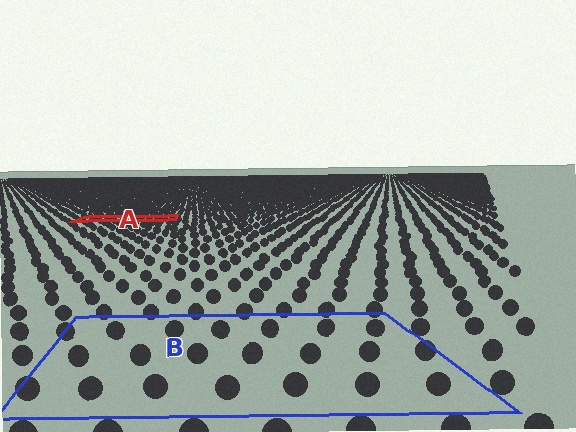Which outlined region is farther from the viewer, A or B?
Region A is farther from the viewer — the texture elements inside it appear smaller and more densely packed.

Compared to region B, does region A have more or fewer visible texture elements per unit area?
Region A has more texture elements per unit area — they are packed more densely because it is farther away.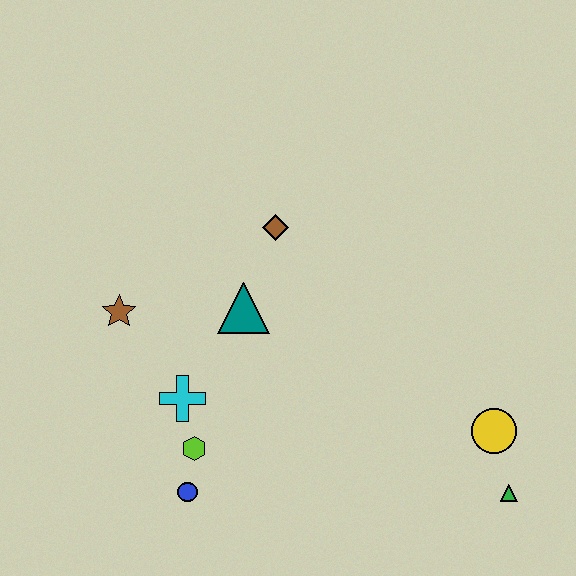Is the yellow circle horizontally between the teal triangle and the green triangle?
Yes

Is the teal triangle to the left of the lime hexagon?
No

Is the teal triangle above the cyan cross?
Yes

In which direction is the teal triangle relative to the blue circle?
The teal triangle is above the blue circle.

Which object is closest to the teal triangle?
The brown diamond is closest to the teal triangle.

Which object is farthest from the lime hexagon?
The green triangle is farthest from the lime hexagon.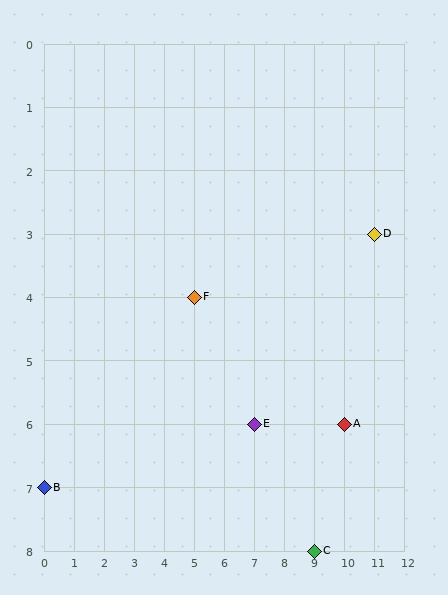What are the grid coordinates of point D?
Point D is at grid coordinates (11, 3).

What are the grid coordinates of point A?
Point A is at grid coordinates (10, 6).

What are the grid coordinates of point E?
Point E is at grid coordinates (7, 6).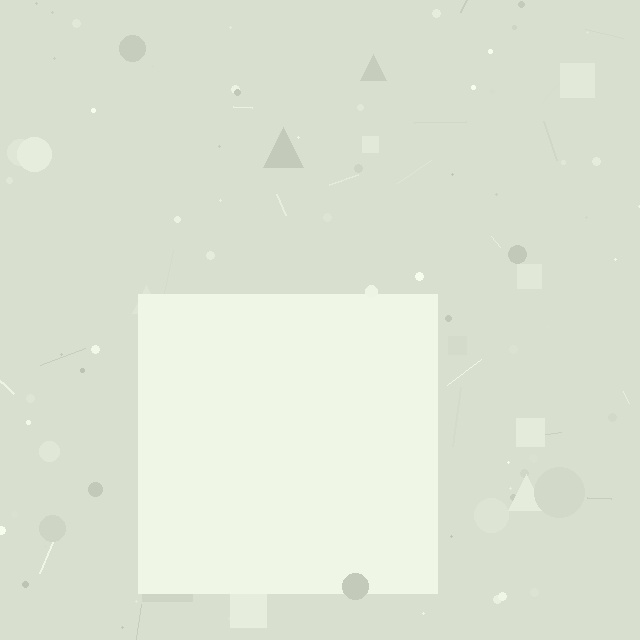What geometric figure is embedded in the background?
A square is embedded in the background.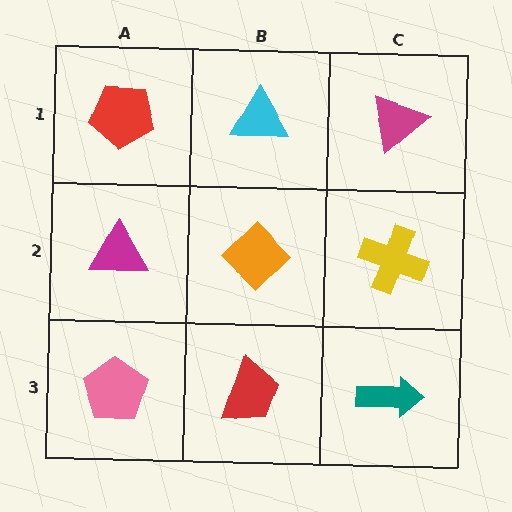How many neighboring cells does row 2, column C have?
3.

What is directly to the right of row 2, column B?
A yellow cross.